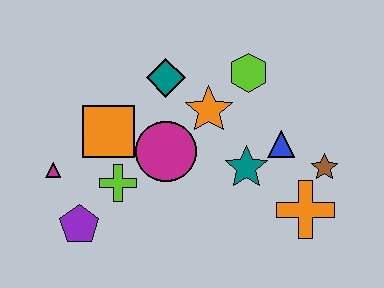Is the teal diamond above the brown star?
Yes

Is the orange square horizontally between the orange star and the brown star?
No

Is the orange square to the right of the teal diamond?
No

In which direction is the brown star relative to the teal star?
The brown star is to the right of the teal star.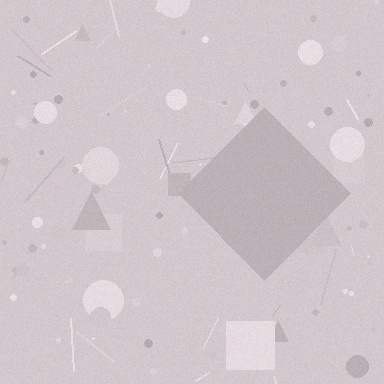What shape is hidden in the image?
A diamond is hidden in the image.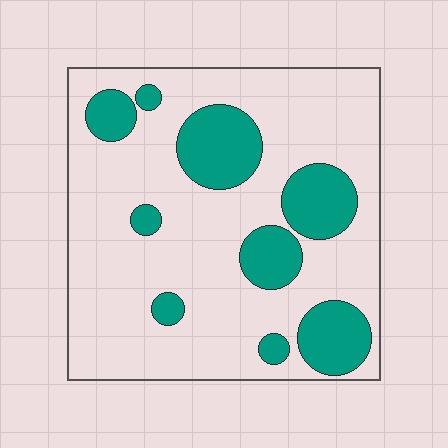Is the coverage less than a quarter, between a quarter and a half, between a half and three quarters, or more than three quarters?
Less than a quarter.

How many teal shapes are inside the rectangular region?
9.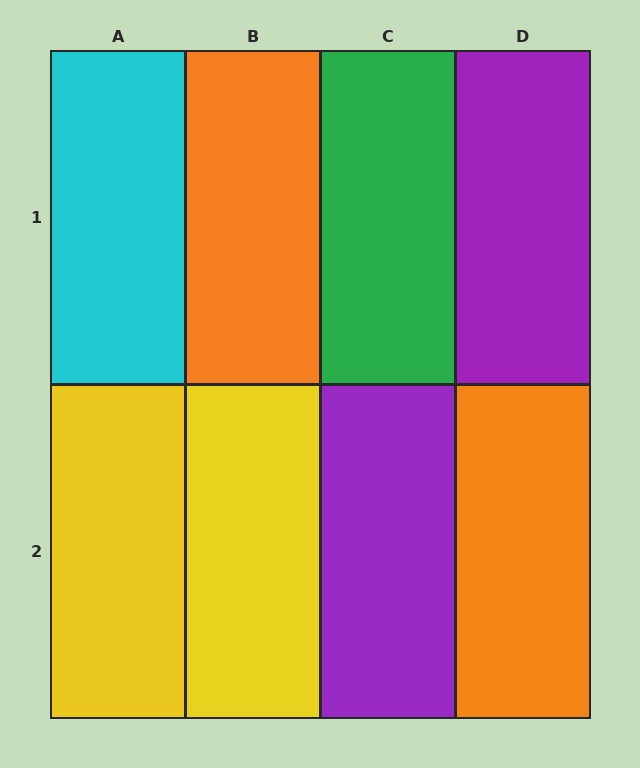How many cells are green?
1 cell is green.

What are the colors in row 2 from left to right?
Yellow, yellow, purple, orange.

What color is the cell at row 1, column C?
Green.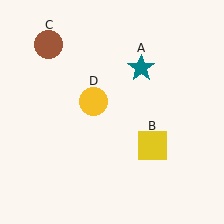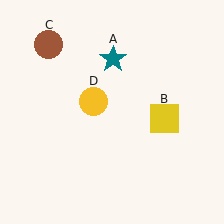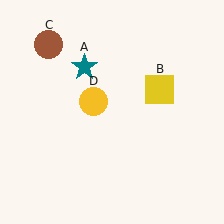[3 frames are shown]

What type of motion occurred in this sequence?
The teal star (object A), yellow square (object B) rotated counterclockwise around the center of the scene.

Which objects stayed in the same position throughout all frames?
Brown circle (object C) and yellow circle (object D) remained stationary.